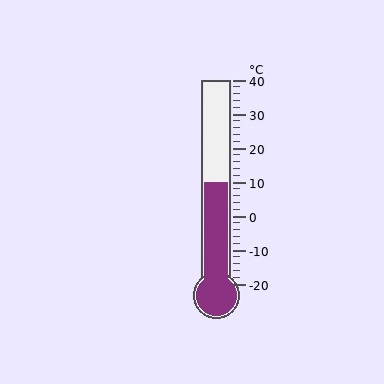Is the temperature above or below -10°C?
The temperature is above -10°C.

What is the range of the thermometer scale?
The thermometer scale ranges from -20°C to 40°C.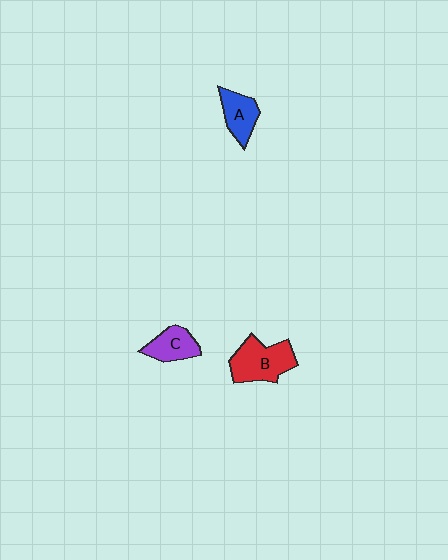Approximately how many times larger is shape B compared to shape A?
Approximately 1.6 times.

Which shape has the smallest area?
Shape C (purple).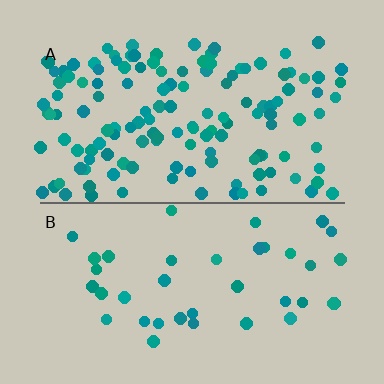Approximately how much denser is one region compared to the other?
Approximately 3.4× — region A over region B.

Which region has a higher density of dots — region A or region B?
A (the top).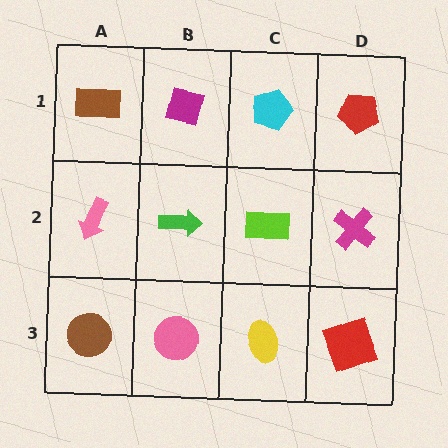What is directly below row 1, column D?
A magenta cross.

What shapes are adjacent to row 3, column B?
A green arrow (row 2, column B), a brown circle (row 3, column A), a yellow ellipse (row 3, column C).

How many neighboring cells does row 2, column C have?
4.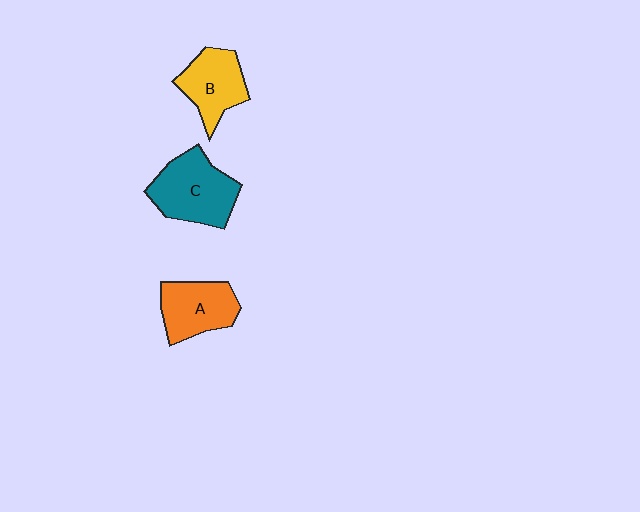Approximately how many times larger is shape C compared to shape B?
Approximately 1.3 times.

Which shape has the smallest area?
Shape B (yellow).